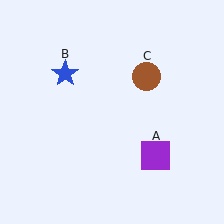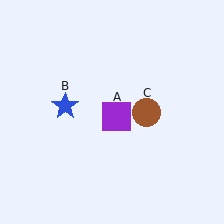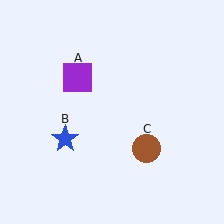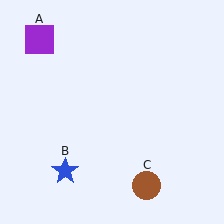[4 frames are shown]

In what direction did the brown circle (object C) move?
The brown circle (object C) moved down.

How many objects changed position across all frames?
3 objects changed position: purple square (object A), blue star (object B), brown circle (object C).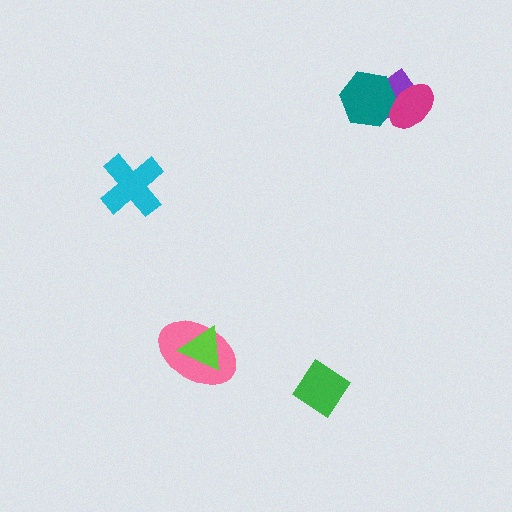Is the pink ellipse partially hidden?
Yes, it is partially covered by another shape.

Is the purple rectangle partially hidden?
Yes, it is partially covered by another shape.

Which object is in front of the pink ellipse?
The lime triangle is in front of the pink ellipse.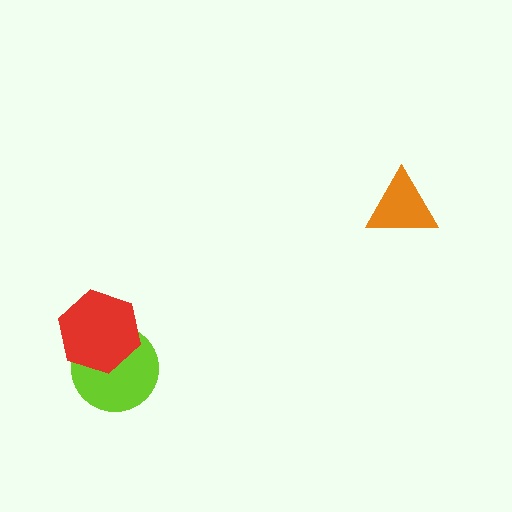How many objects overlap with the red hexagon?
1 object overlaps with the red hexagon.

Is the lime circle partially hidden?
Yes, it is partially covered by another shape.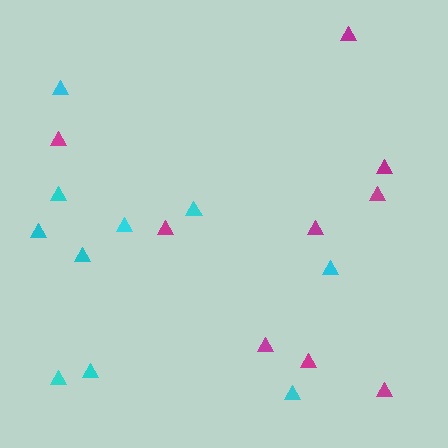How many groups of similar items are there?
There are 2 groups: one group of cyan triangles (10) and one group of magenta triangles (9).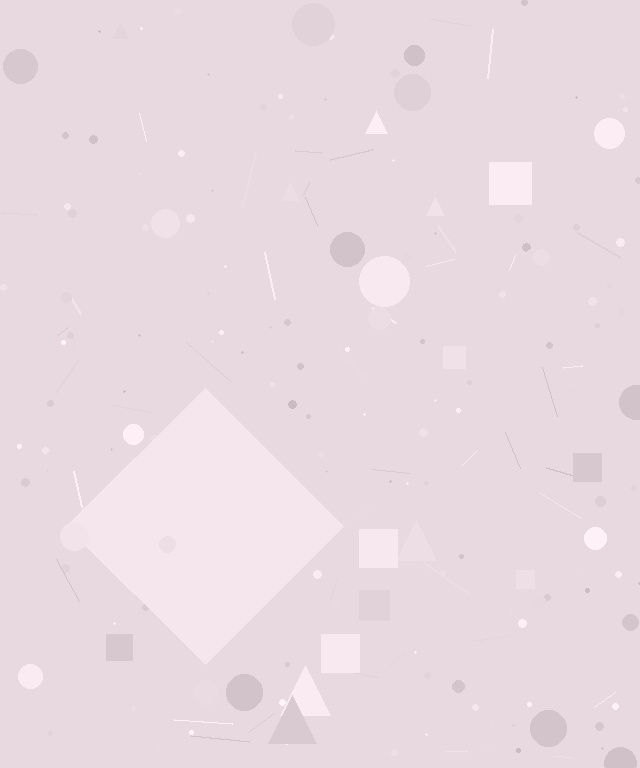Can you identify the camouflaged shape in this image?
The camouflaged shape is a diamond.